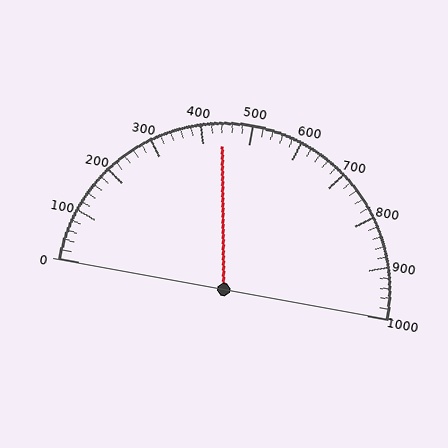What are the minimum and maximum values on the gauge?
The gauge ranges from 0 to 1000.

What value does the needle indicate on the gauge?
The needle indicates approximately 440.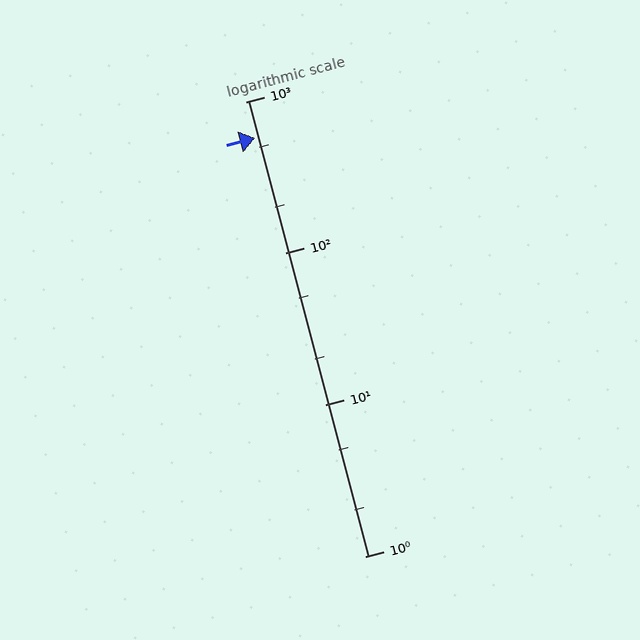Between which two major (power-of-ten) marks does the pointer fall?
The pointer is between 100 and 1000.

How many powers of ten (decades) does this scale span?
The scale spans 3 decades, from 1 to 1000.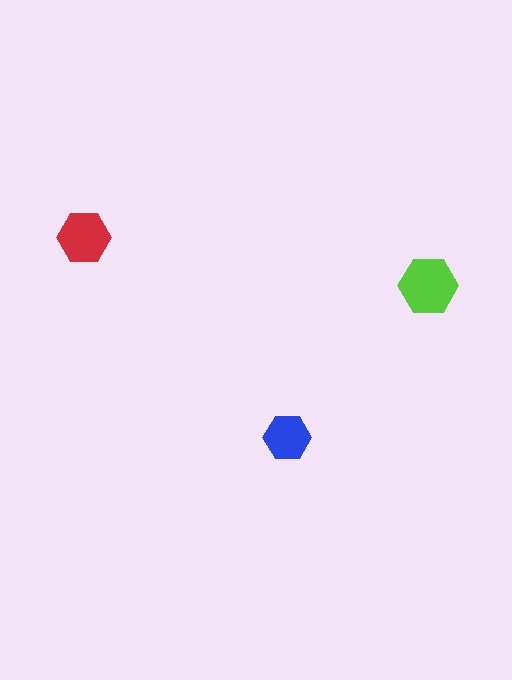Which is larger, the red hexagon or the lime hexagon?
The lime one.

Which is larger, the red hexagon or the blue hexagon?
The red one.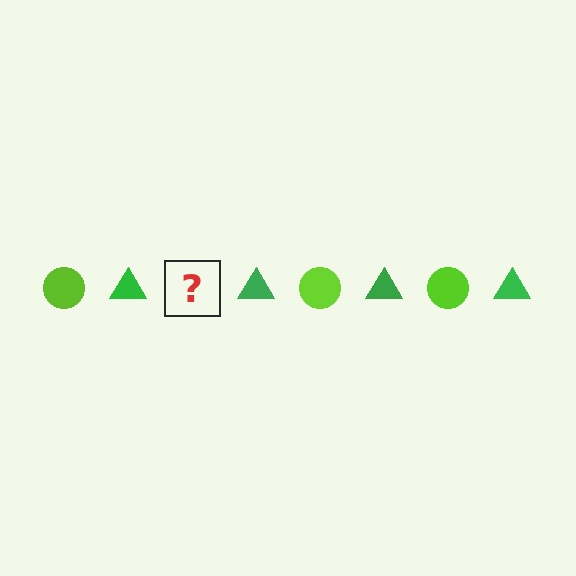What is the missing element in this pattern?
The missing element is a lime circle.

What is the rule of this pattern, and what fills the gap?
The rule is that the pattern alternates between lime circle and green triangle. The gap should be filled with a lime circle.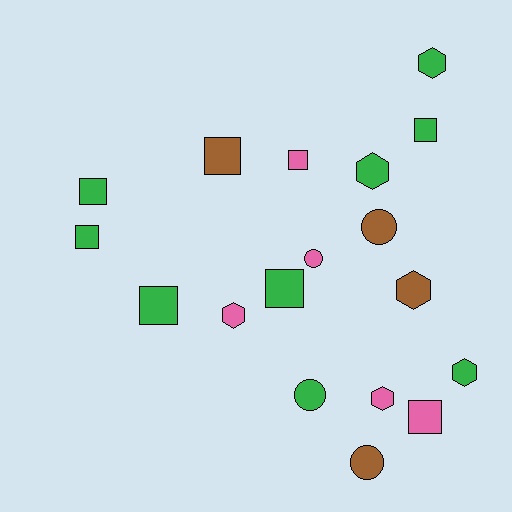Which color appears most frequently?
Green, with 9 objects.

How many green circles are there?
There is 1 green circle.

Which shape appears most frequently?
Square, with 8 objects.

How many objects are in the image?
There are 18 objects.